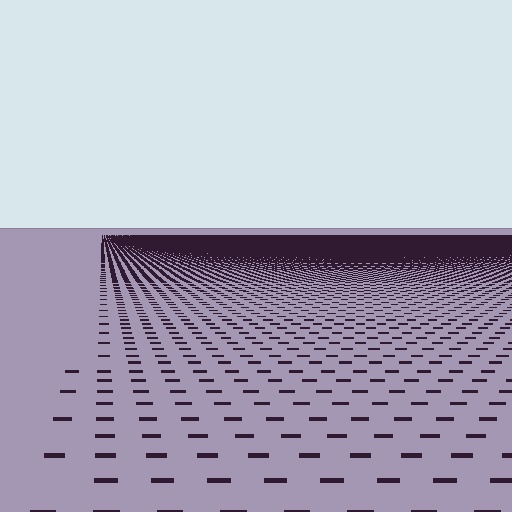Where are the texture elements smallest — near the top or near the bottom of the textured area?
Near the top.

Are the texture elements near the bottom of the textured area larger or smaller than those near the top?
Larger. Near the bottom, elements are closer to the viewer and appear at a bigger on-screen size.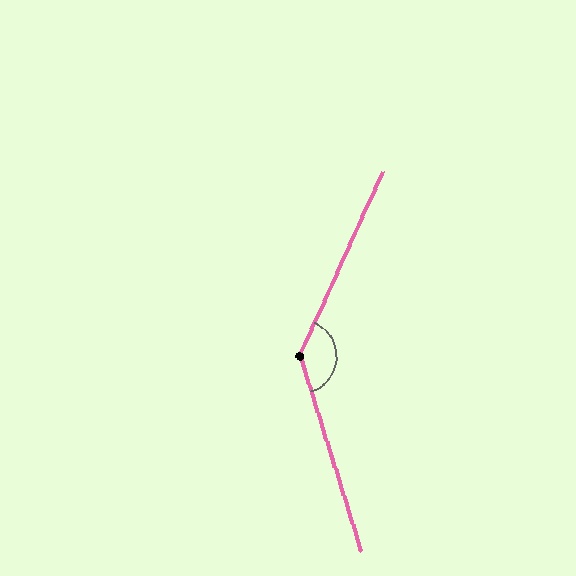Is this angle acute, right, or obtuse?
It is obtuse.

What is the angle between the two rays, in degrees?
Approximately 138 degrees.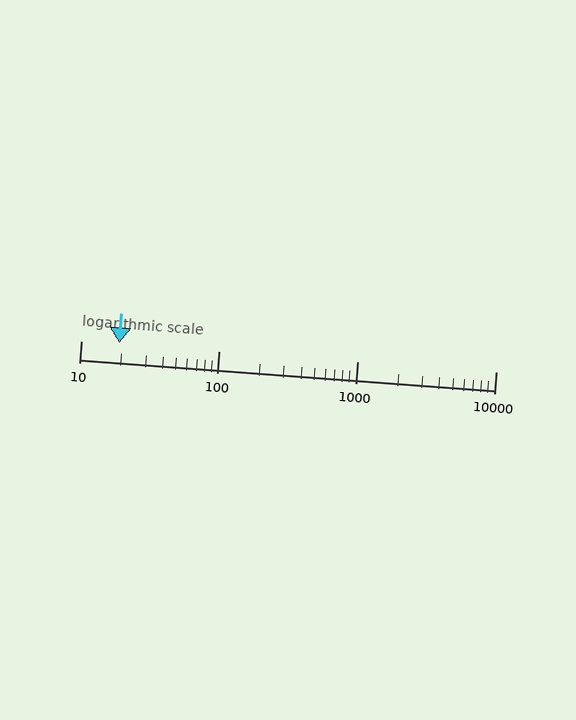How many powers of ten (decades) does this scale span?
The scale spans 3 decades, from 10 to 10000.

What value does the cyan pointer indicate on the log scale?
The pointer indicates approximately 19.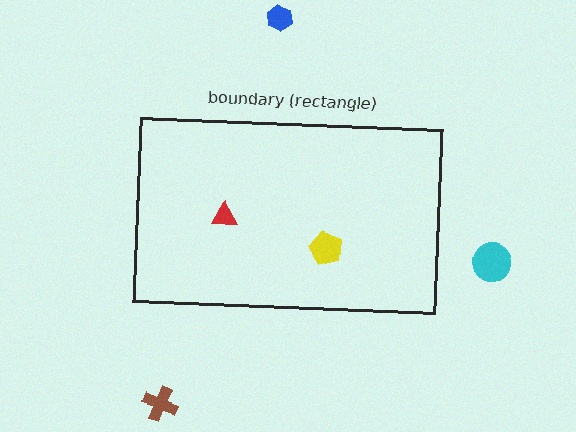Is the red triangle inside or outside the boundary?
Inside.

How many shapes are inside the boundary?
2 inside, 3 outside.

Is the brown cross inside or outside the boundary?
Outside.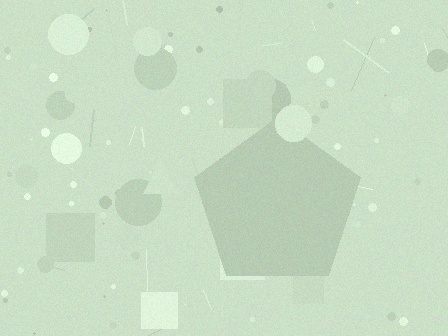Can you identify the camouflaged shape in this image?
The camouflaged shape is a pentagon.